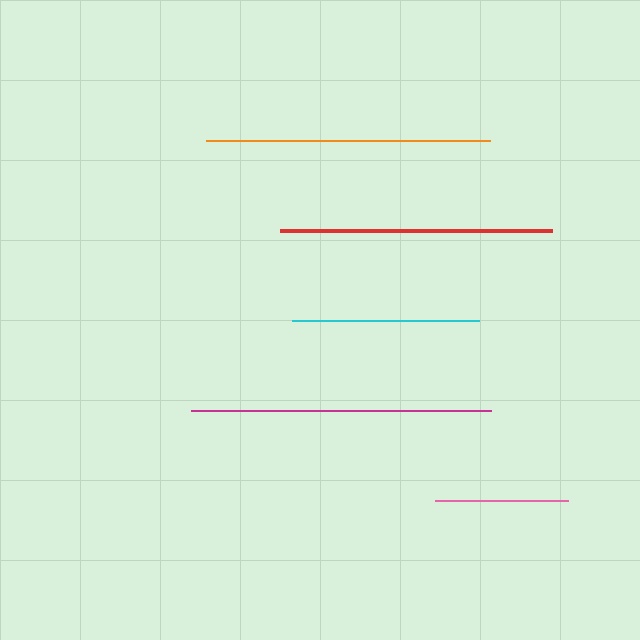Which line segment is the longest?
The magenta line is the longest at approximately 300 pixels.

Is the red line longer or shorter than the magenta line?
The magenta line is longer than the red line.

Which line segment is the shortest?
The pink line is the shortest at approximately 133 pixels.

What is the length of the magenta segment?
The magenta segment is approximately 300 pixels long.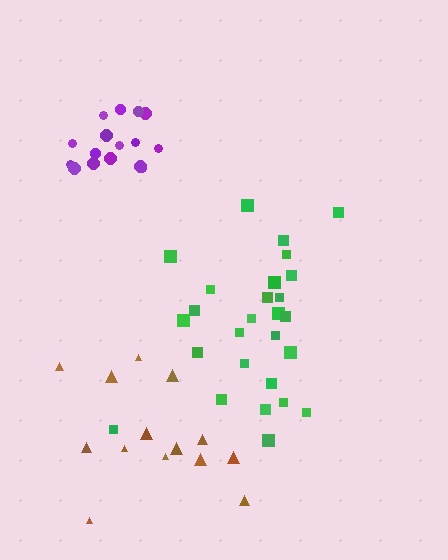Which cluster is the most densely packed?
Purple.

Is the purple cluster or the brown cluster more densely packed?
Purple.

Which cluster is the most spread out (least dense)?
Brown.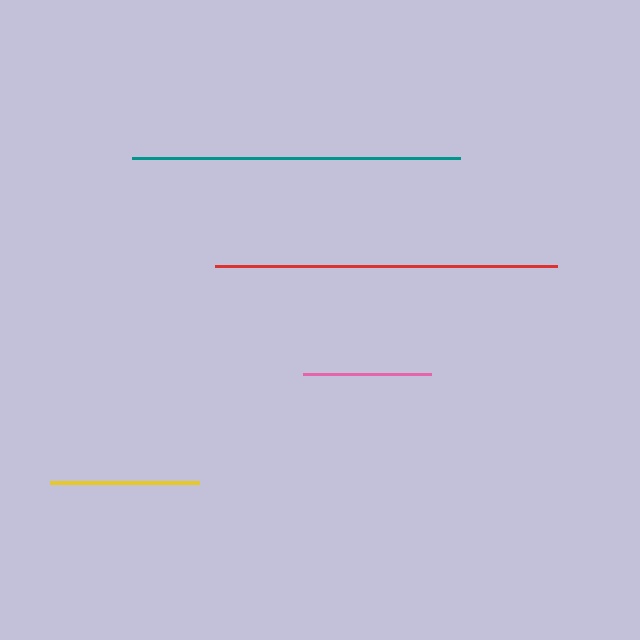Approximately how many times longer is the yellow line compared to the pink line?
The yellow line is approximately 1.2 times the length of the pink line.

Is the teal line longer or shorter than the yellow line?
The teal line is longer than the yellow line.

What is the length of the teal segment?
The teal segment is approximately 328 pixels long.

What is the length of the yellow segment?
The yellow segment is approximately 149 pixels long.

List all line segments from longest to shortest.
From longest to shortest: red, teal, yellow, pink.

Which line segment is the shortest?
The pink line is the shortest at approximately 128 pixels.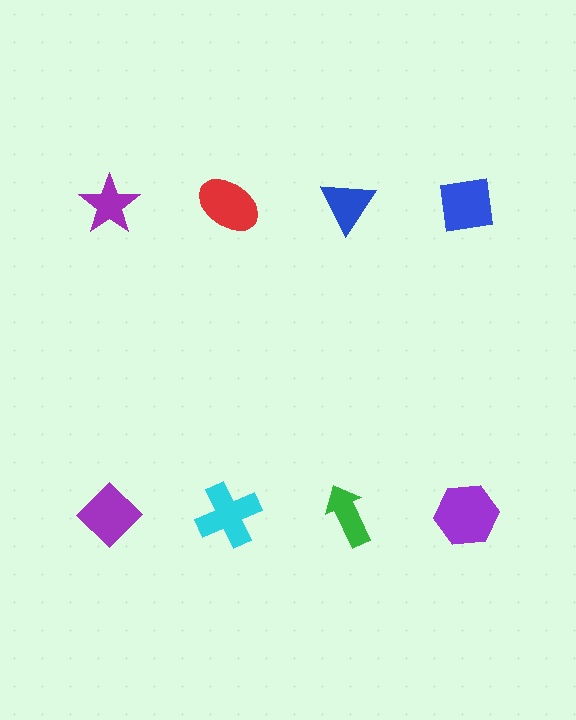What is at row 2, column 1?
A purple diamond.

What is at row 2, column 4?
A purple hexagon.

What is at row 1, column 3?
A blue triangle.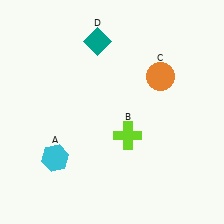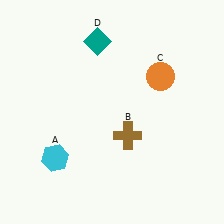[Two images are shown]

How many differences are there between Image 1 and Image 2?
There is 1 difference between the two images.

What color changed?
The cross (B) changed from lime in Image 1 to brown in Image 2.